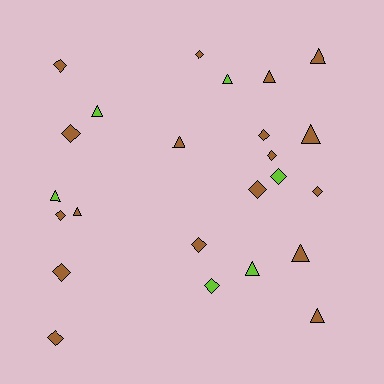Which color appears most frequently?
Brown, with 18 objects.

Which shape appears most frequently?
Diamond, with 13 objects.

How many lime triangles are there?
There are 4 lime triangles.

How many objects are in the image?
There are 24 objects.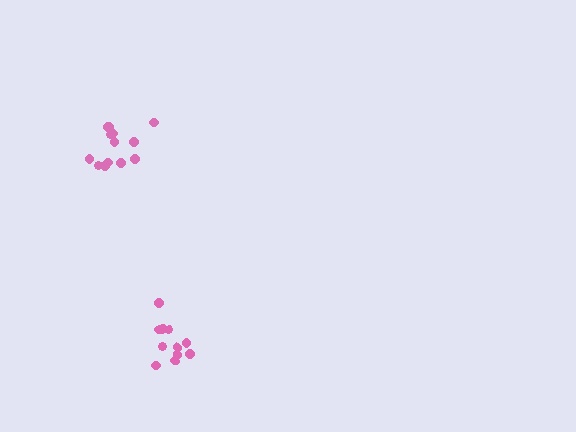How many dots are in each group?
Group 1: 13 dots, Group 2: 11 dots (24 total).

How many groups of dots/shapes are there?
There are 2 groups.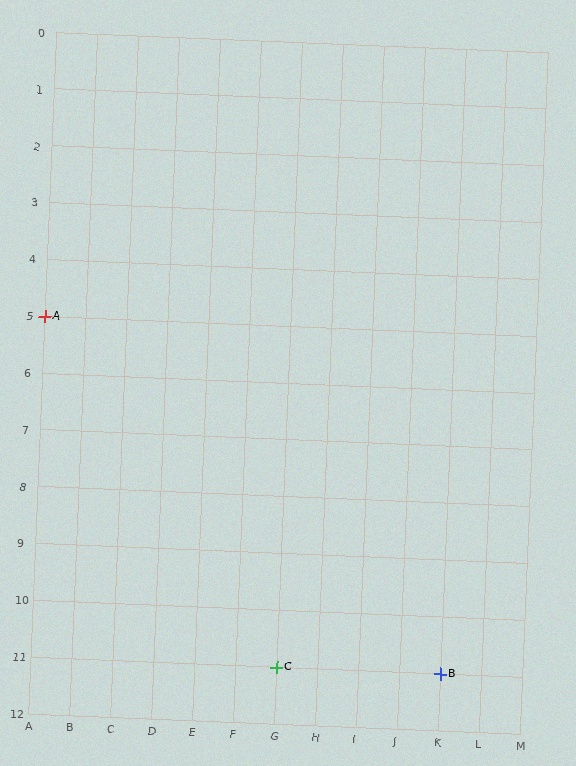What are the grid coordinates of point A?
Point A is at grid coordinates (A, 5).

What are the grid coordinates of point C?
Point C is at grid coordinates (G, 11).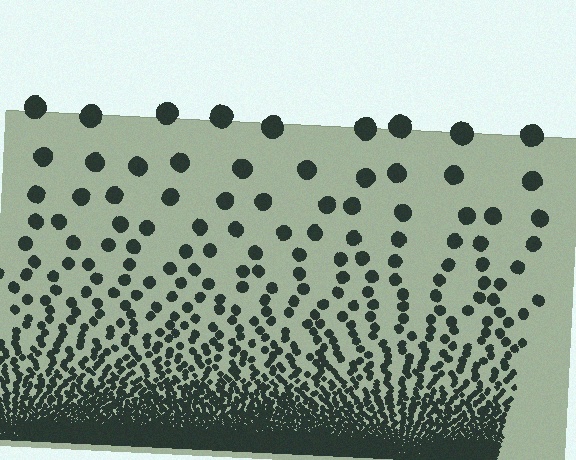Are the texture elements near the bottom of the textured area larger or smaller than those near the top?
Smaller. The gradient is inverted — elements near the bottom are smaller and denser.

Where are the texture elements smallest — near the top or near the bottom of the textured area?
Near the bottom.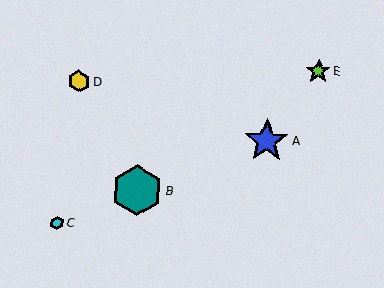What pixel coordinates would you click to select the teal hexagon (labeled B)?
Click at (137, 190) to select the teal hexagon B.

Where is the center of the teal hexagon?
The center of the teal hexagon is at (137, 190).